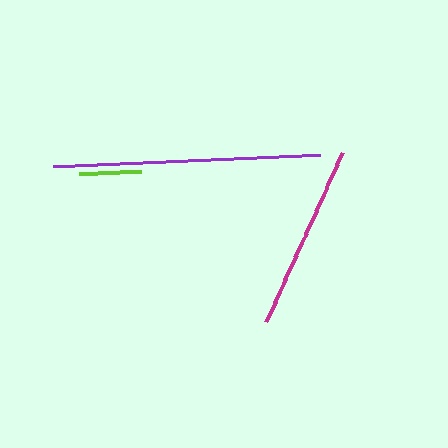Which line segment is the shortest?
The lime line is the shortest at approximately 63 pixels.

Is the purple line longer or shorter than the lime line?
The purple line is longer than the lime line.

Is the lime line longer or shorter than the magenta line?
The magenta line is longer than the lime line.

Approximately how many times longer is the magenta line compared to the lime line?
The magenta line is approximately 3.0 times the length of the lime line.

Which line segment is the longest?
The purple line is the longest at approximately 268 pixels.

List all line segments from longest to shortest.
From longest to shortest: purple, magenta, lime.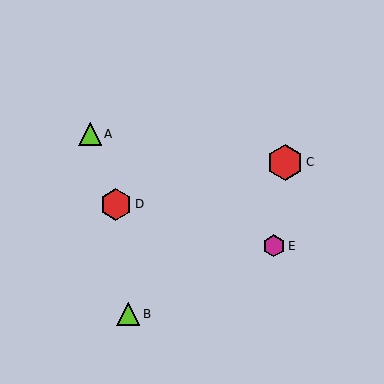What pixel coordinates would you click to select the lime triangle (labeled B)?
Click at (128, 314) to select the lime triangle B.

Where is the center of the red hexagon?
The center of the red hexagon is at (116, 204).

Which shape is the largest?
The red hexagon (labeled C) is the largest.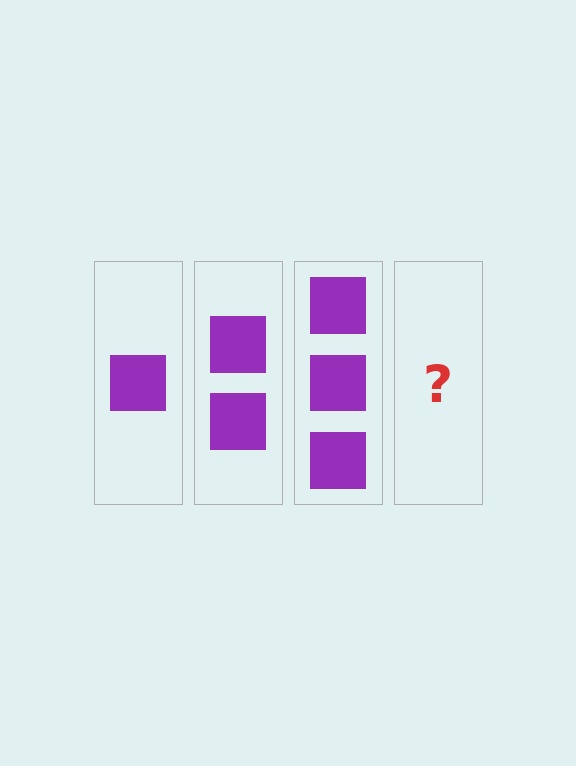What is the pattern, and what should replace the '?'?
The pattern is that each step adds one more square. The '?' should be 4 squares.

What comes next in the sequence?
The next element should be 4 squares.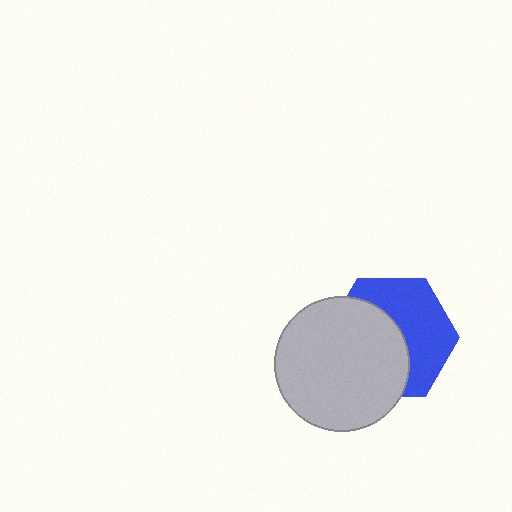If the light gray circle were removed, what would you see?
You would see the complete blue hexagon.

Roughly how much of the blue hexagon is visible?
About half of it is visible (roughly 49%).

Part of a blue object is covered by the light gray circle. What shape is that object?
It is a hexagon.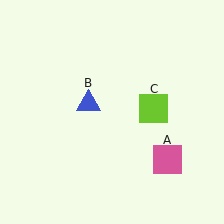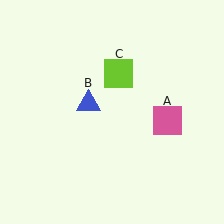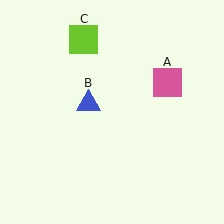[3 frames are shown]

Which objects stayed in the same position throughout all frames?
Blue triangle (object B) remained stationary.